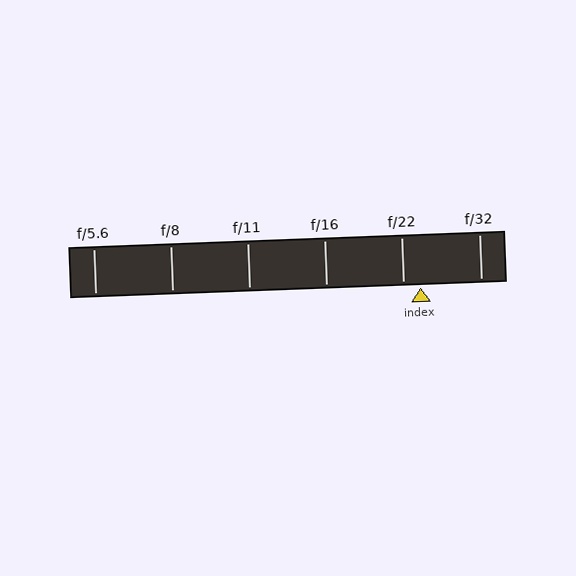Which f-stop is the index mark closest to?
The index mark is closest to f/22.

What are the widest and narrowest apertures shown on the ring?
The widest aperture shown is f/5.6 and the narrowest is f/32.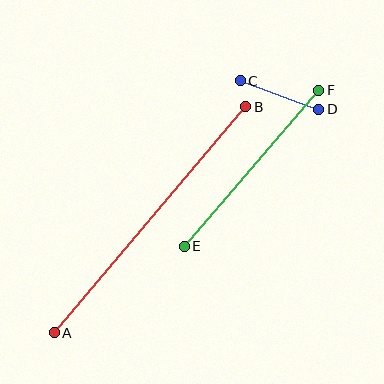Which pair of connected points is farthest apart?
Points A and B are farthest apart.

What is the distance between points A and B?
The distance is approximately 296 pixels.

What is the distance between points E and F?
The distance is approximately 206 pixels.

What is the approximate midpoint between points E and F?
The midpoint is at approximately (252, 168) pixels.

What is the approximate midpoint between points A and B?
The midpoint is at approximately (150, 220) pixels.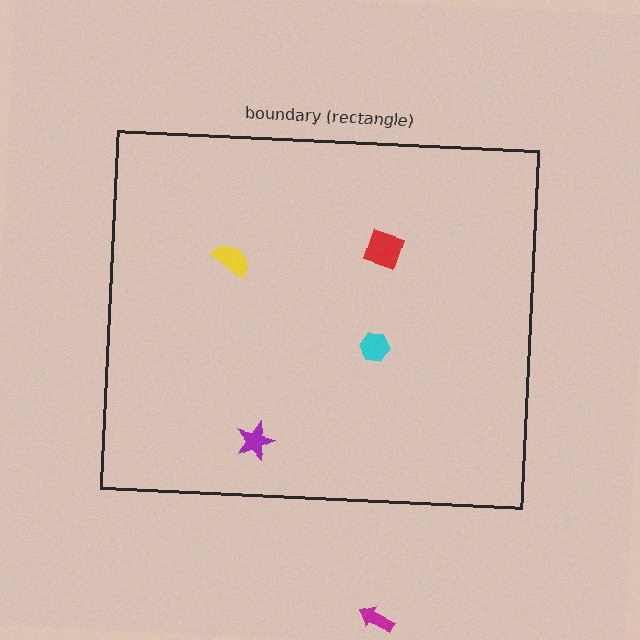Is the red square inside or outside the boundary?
Inside.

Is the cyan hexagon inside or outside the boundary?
Inside.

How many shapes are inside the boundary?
4 inside, 1 outside.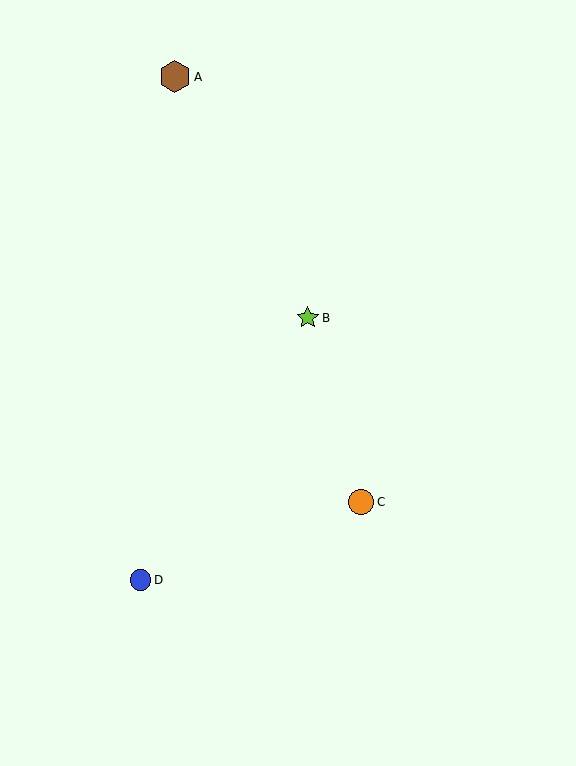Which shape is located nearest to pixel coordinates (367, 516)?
The orange circle (labeled C) at (361, 502) is nearest to that location.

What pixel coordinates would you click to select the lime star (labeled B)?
Click at (308, 318) to select the lime star B.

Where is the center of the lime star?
The center of the lime star is at (308, 318).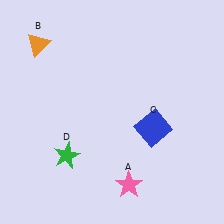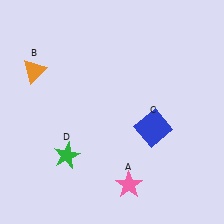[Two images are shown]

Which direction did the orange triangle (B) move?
The orange triangle (B) moved down.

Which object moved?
The orange triangle (B) moved down.